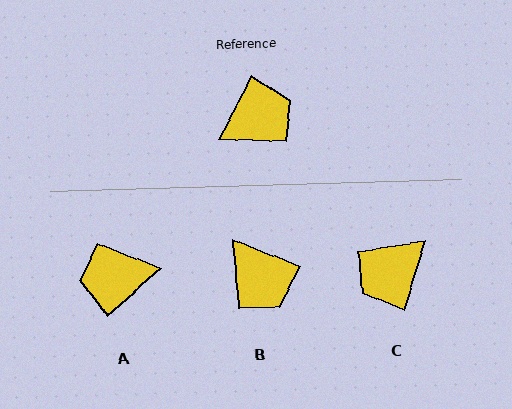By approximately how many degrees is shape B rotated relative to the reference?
Approximately 84 degrees clockwise.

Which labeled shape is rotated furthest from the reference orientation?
C, about 169 degrees away.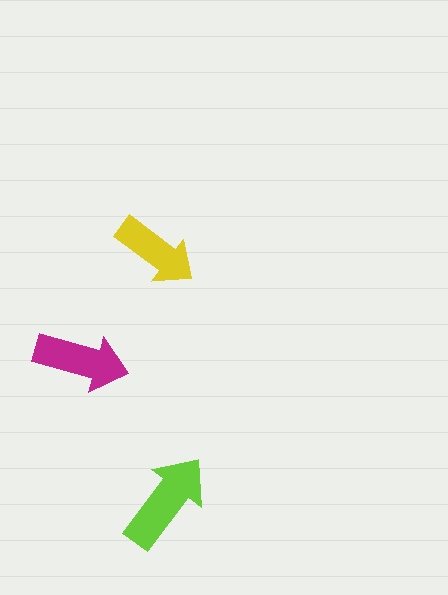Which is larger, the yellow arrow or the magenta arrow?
The magenta one.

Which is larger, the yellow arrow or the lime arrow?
The lime one.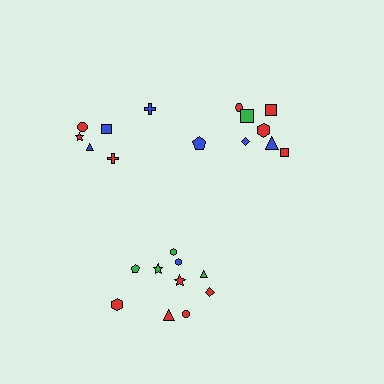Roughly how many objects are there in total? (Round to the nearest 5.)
Roughly 25 objects in total.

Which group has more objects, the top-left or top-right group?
The top-right group.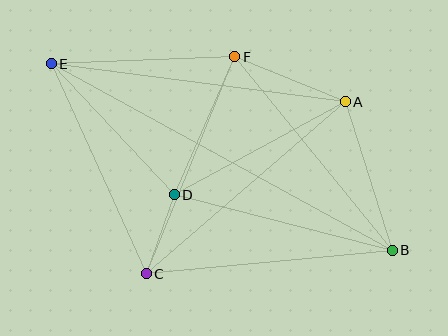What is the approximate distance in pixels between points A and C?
The distance between A and C is approximately 263 pixels.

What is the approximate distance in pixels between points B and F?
The distance between B and F is approximately 250 pixels.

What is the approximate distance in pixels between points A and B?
The distance between A and B is approximately 156 pixels.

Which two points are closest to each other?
Points C and D are closest to each other.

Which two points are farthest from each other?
Points B and E are farthest from each other.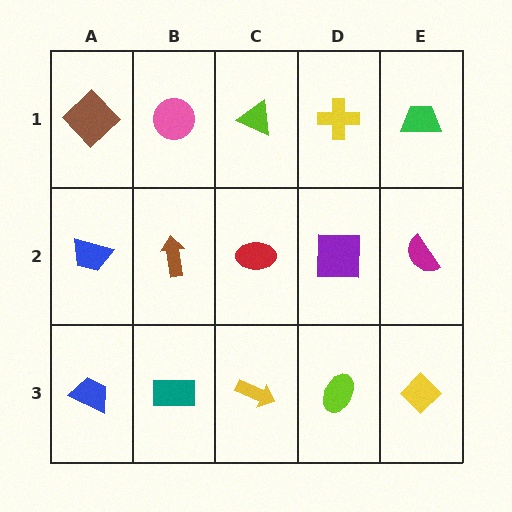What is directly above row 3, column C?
A red ellipse.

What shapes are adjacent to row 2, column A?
A brown diamond (row 1, column A), a blue trapezoid (row 3, column A), a brown arrow (row 2, column B).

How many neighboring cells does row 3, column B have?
3.